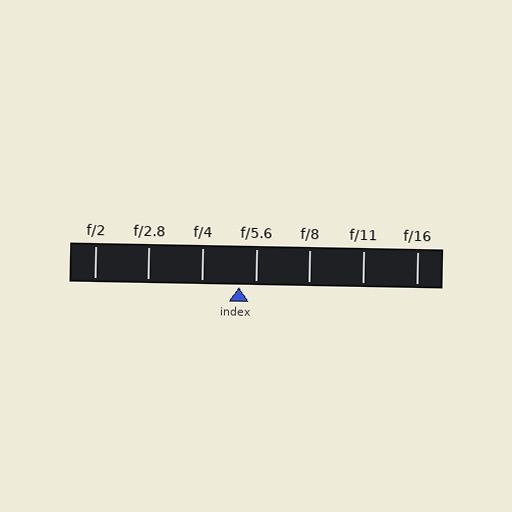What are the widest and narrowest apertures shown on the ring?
The widest aperture shown is f/2 and the narrowest is f/16.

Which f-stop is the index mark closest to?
The index mark is closest to f/5.6.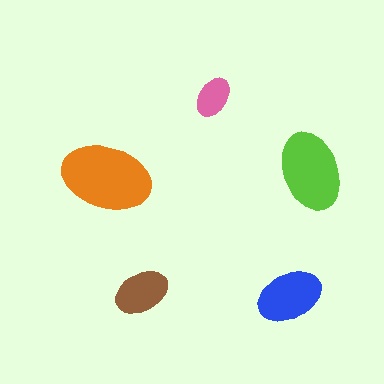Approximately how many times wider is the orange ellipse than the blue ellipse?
About 1.5 times wider.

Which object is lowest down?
The blue ellipse is bottommost.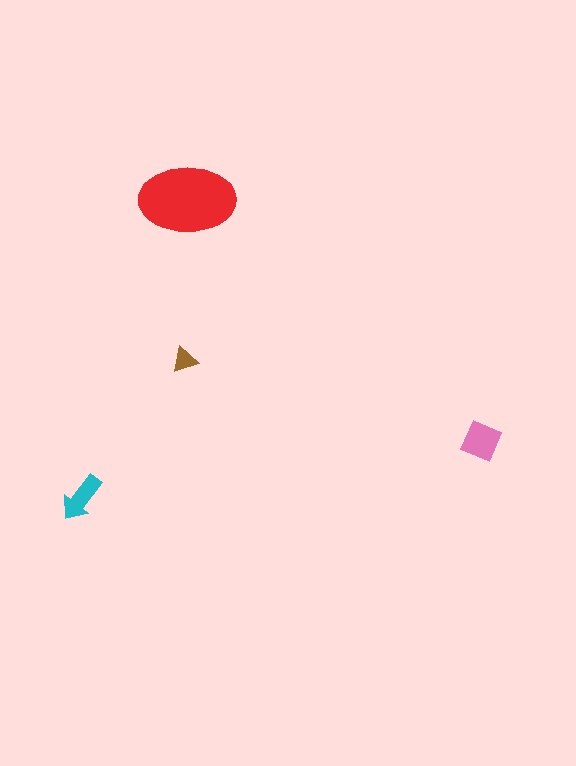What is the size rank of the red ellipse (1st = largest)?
1st.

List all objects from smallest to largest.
The brown triangle, the cyan arrow, the pink square, the red ellipse.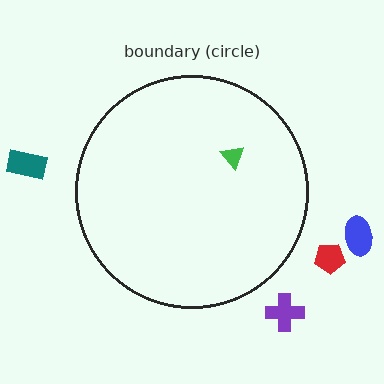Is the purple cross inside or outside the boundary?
Outside.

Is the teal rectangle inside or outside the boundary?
Outside.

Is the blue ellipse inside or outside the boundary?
Outside.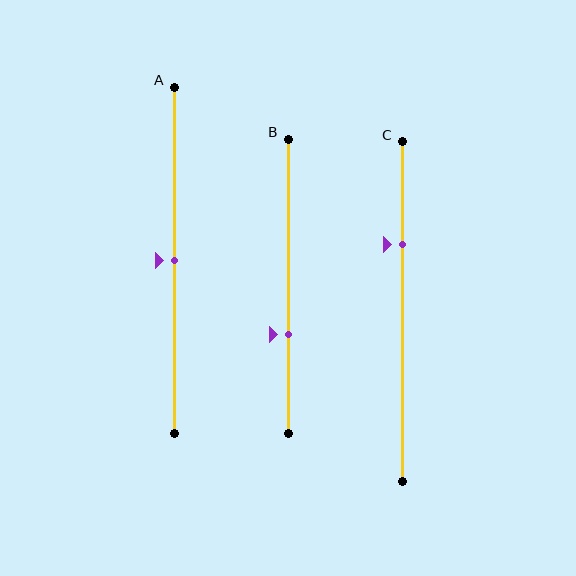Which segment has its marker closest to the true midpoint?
Segment A has its marker closest to the true midpoint.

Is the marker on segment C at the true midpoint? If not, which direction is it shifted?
No, the marker on segment C is shifted upward by about 20% of the segment length.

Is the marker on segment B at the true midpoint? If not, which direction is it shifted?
No, the marker on segment B is shifted downward by about 16% of the segment length.